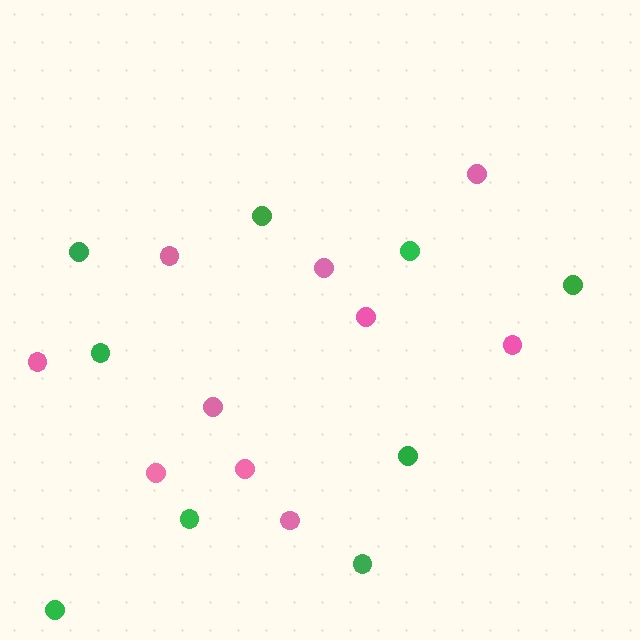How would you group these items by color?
There are 2 groups: one group of green circles (9) and one group of pink circles (10).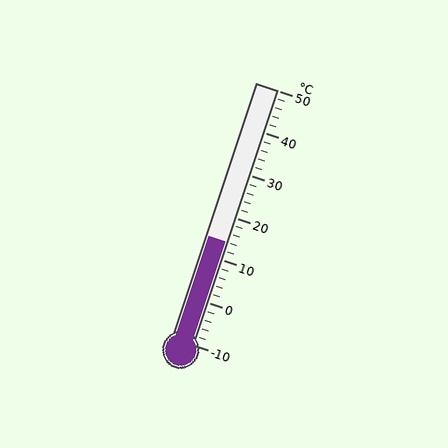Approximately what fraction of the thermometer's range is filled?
The thermometer is filled to approximately 40% of its range.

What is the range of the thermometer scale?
The thermometer scale ranges from -10°C to 50°C.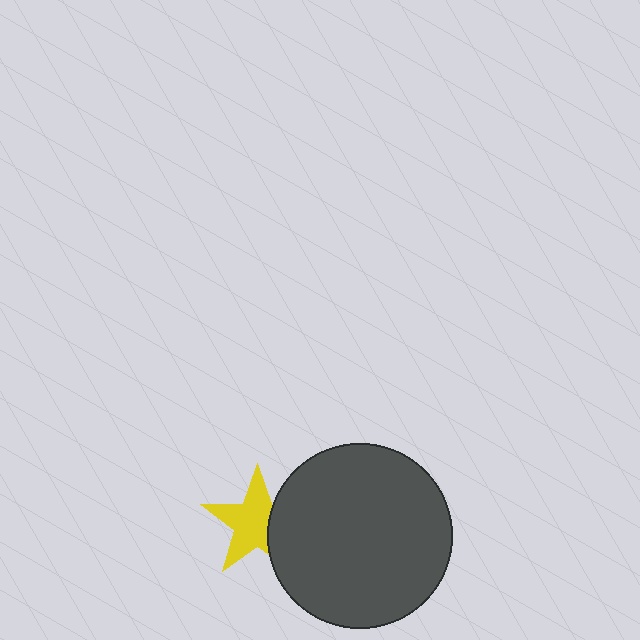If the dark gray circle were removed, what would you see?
You would see the complete yellow star.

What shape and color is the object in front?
The object in front is a dark gray circle.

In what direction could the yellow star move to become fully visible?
The yellow star could move left. That would shift it out from behind the dark gray circle entirely.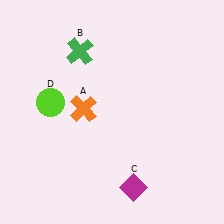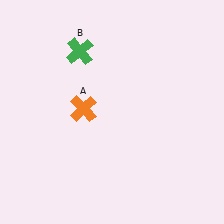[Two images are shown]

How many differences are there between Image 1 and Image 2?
There are 2 differences between the two images.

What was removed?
The magenta diamond (C), the lime circle (D) were removed in Image 2.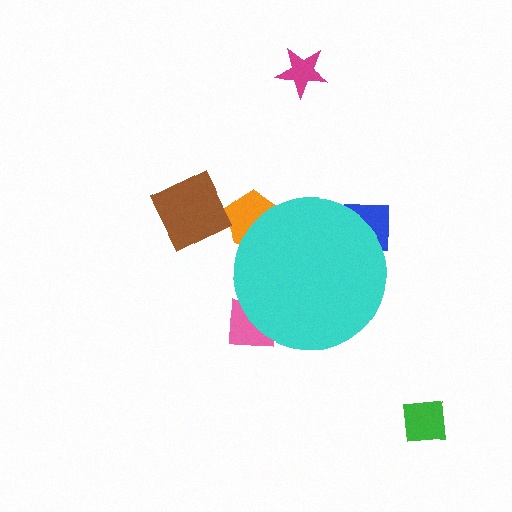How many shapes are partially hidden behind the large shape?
3 shapes are partially hidden.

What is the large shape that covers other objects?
A cyan circle.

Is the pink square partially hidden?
Yes, the pink square is partially hidden behind the cyan circle.